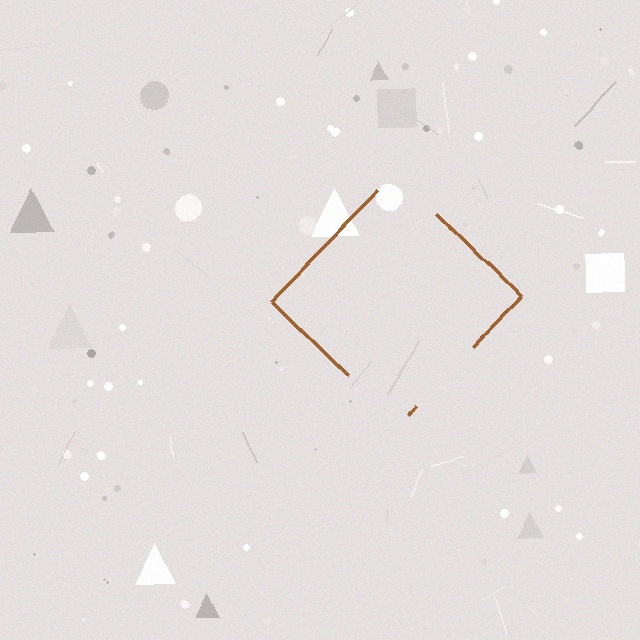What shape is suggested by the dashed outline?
The dashed outline suggests a diamond.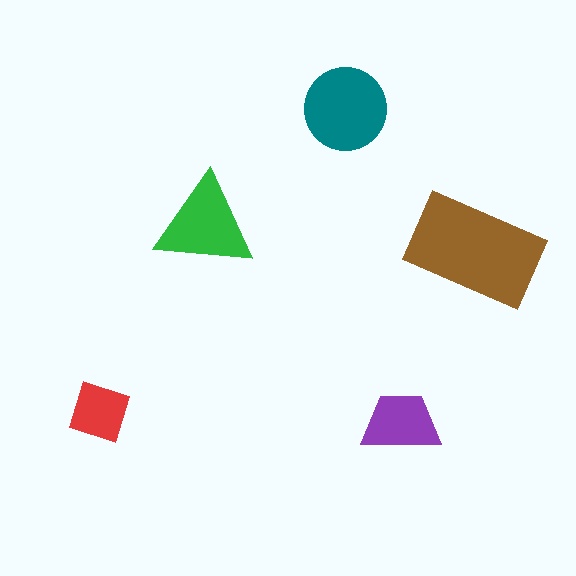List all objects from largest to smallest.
The brown rectangle, the teal circle, the green triangle, the purple trapezoid, the red diamond.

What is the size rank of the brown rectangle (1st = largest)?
1st.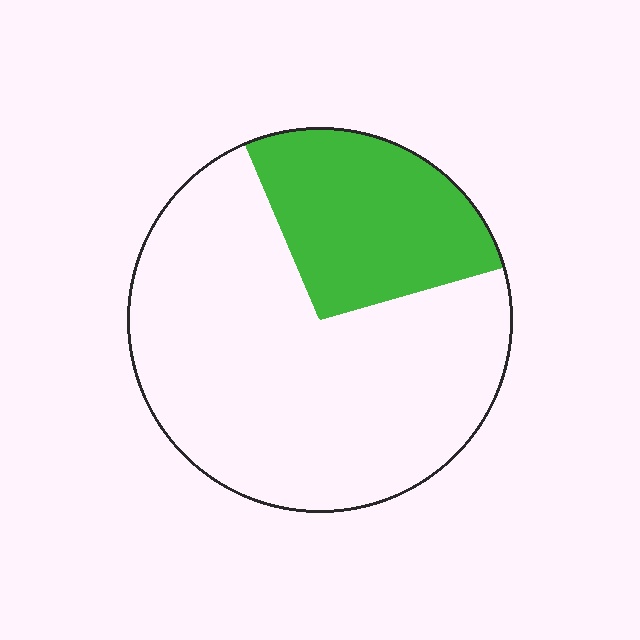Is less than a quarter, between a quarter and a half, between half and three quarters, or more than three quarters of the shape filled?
Between a quarter and a half.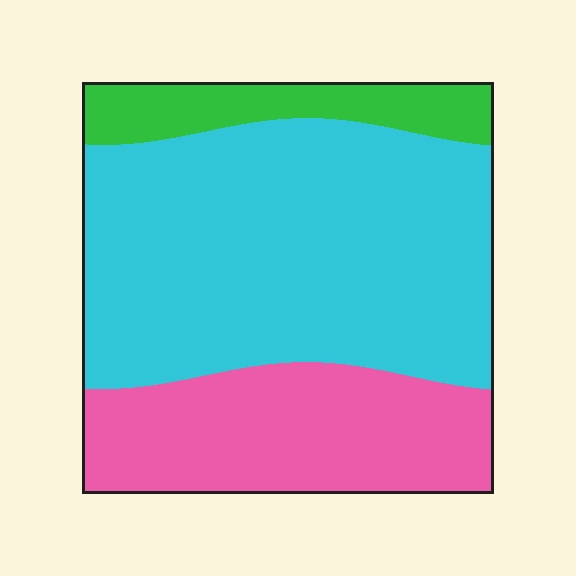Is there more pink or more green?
Pink.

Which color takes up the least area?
Green, at roughly 10%.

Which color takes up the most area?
Cyan, at roughly 60%.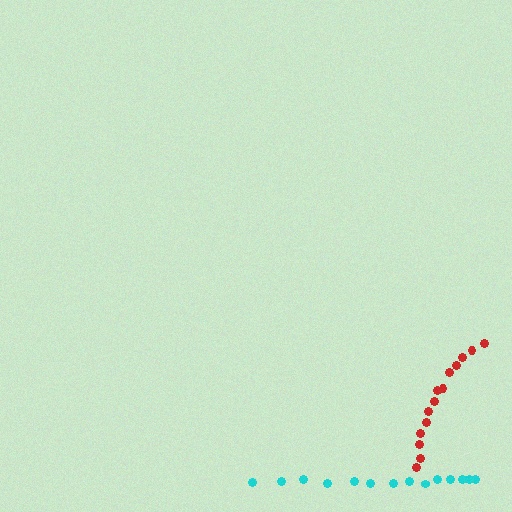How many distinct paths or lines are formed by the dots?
There are 2 distinct paths.